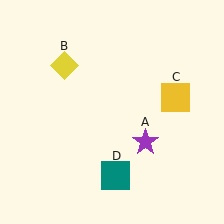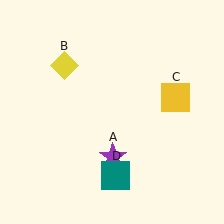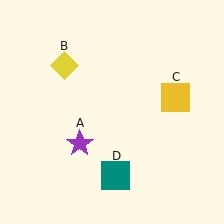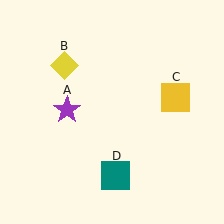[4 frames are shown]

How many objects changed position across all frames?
1 object changed position: purple star (object A).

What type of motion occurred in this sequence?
The purple star (object A) rotated clockwise around the center of the scene.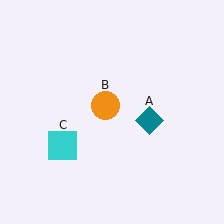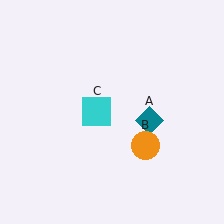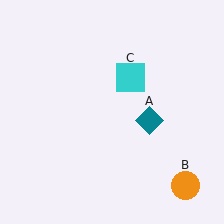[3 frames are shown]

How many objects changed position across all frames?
2 objects changed position: orange circle (object B), cyan square (object C).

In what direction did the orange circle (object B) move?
The orange circle (object B) moved down and to the right.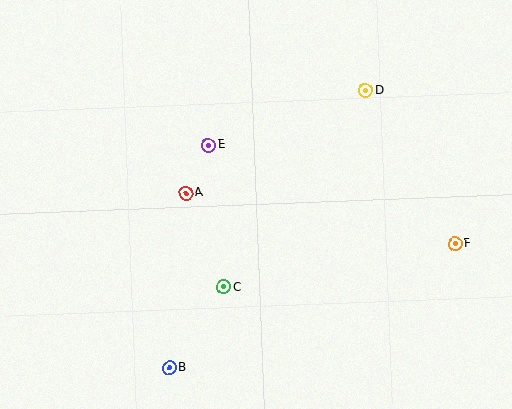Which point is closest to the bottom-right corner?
Point F is closest to the bottom-right corner.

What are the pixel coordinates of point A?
Point A is at (186, 193).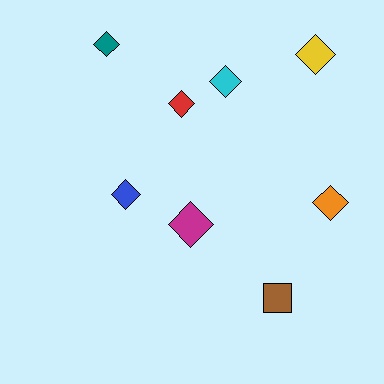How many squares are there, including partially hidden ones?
There is 1 square.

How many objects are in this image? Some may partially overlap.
There are 8 objects.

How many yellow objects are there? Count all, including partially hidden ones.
There is 1 yellow object.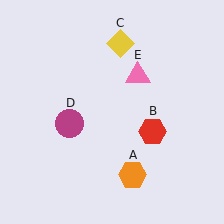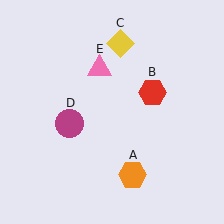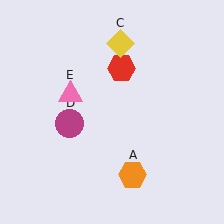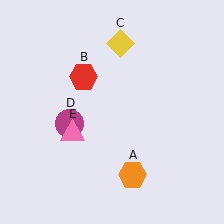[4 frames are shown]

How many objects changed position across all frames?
2 objects changed position: red hexagon (object B), pink triangle (object E).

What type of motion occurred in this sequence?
The red hexagon (object B), pink triangle (object E) rotated counterclockwise around the center of the scene.